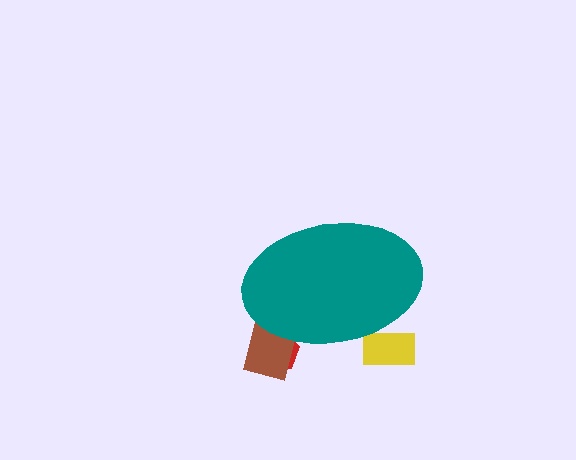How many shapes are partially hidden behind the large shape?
3 shapes are partially hidden.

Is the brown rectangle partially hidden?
Yes, the brown rectangle is partially hidden behind the teal ellipse.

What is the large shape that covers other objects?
A teal ellipse.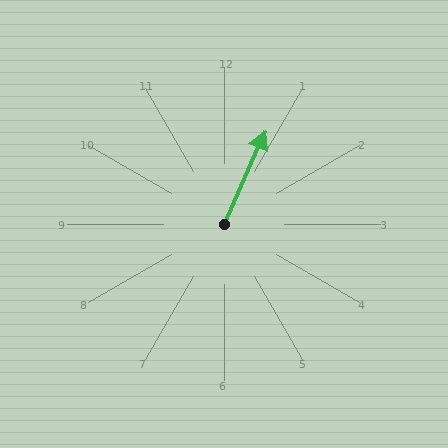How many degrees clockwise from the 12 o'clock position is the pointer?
Approximately 24 degrees.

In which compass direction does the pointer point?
Northeast.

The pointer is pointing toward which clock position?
Roughly 1 o'clock.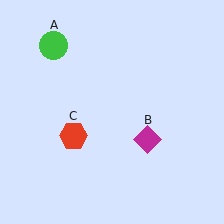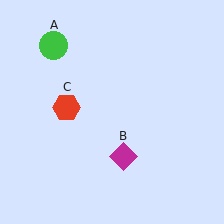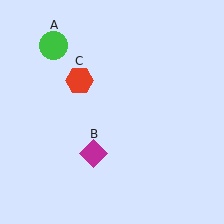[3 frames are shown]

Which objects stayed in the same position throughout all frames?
Green circle (object A) remained stationary.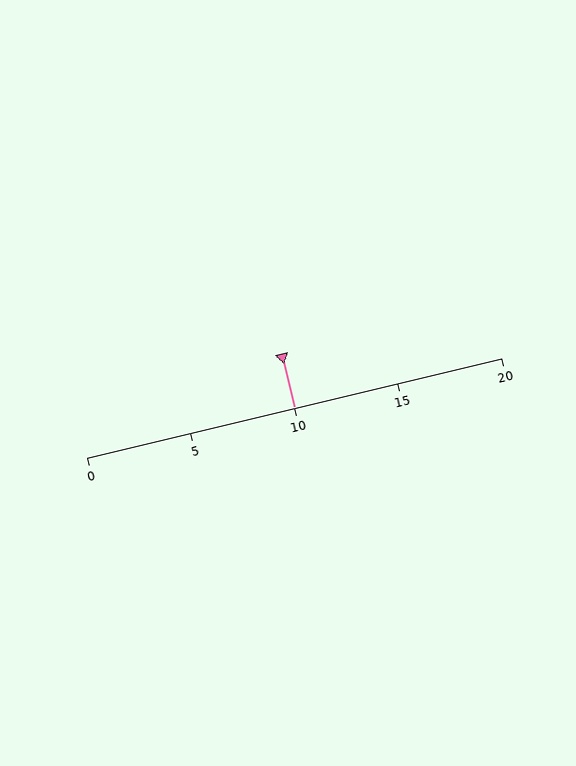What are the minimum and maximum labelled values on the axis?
The axis runs from 0 to 20.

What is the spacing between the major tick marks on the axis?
The major ticks are spaced 5 apart.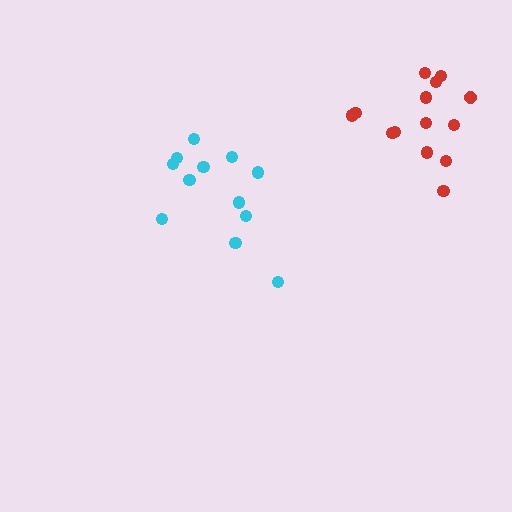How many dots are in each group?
Group 1: 14 dots, Group 2: 12 dots (26 total).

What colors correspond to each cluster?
The clusters are colored: red, cyan.